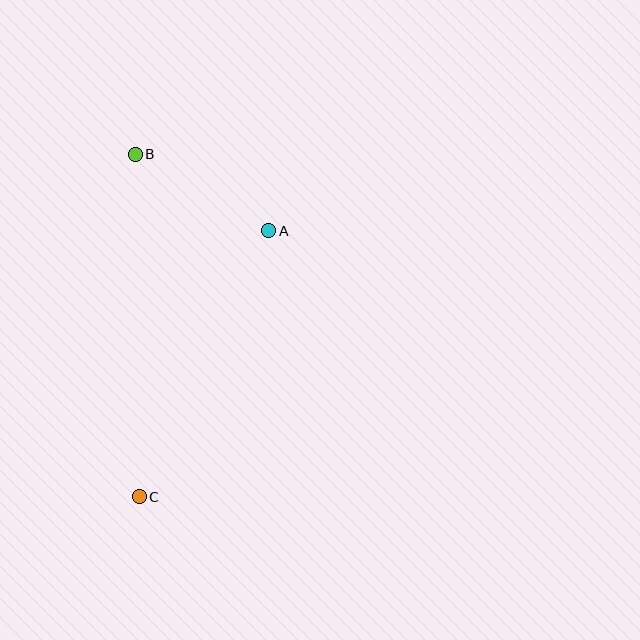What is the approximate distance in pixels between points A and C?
The distance between A and C is approximately 296 pixels.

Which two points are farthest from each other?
Points B and C are farthest from each other.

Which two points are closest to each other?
Points A and B are closest to each other.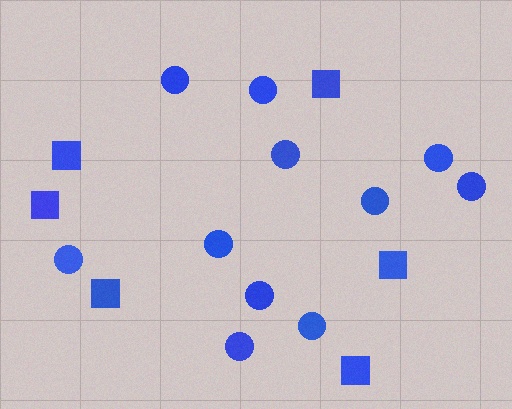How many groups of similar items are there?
There are 2 groups: one group of squares (6) and one group of circles (11).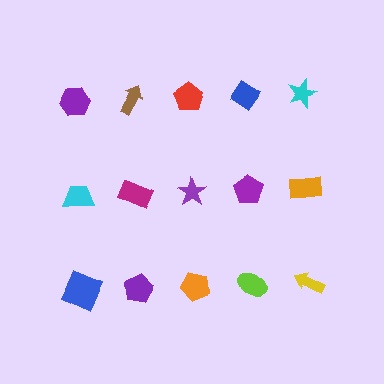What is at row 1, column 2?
A brown arrow.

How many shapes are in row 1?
5 shapes.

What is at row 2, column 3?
A purple star.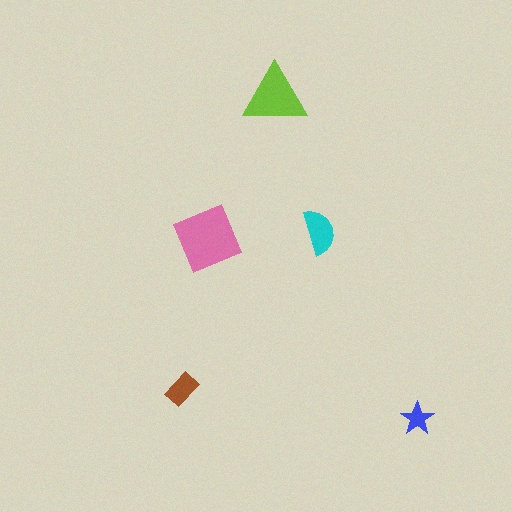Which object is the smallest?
The blue star.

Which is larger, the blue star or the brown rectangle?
The brown rectangle.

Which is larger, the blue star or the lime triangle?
The lime triangle.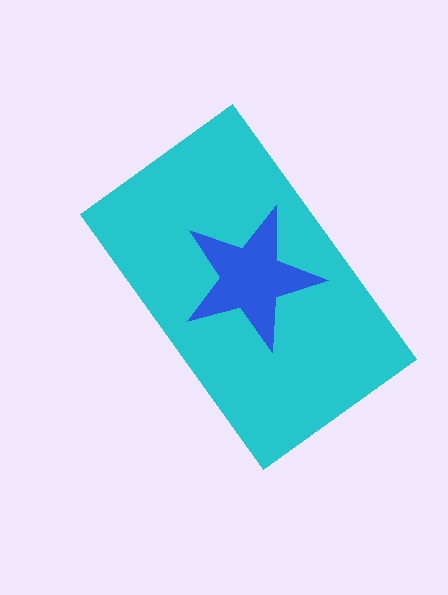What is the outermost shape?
The cyan rectangle.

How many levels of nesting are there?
2.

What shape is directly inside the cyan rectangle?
The blue star.